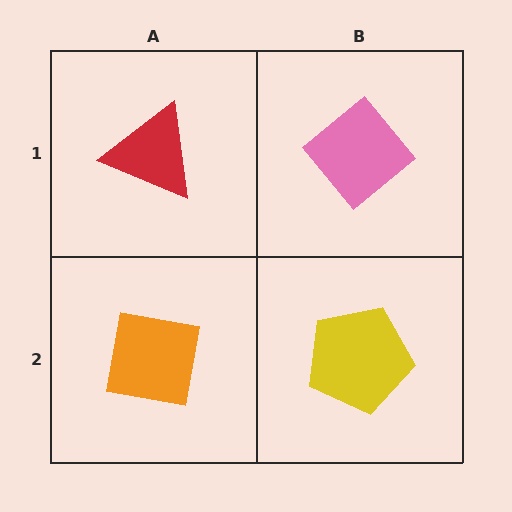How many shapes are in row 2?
2 shapes.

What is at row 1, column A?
A red triangle.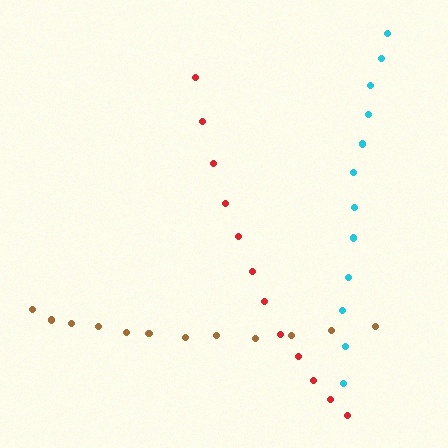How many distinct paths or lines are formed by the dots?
There are 3 distinct paths.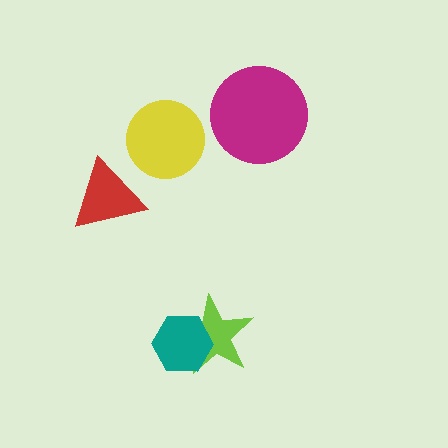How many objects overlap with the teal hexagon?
1 object overlaps with the teal hexagon.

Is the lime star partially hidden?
Yes, it is partially covered by another shape.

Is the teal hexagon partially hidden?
No, no other shape covers it.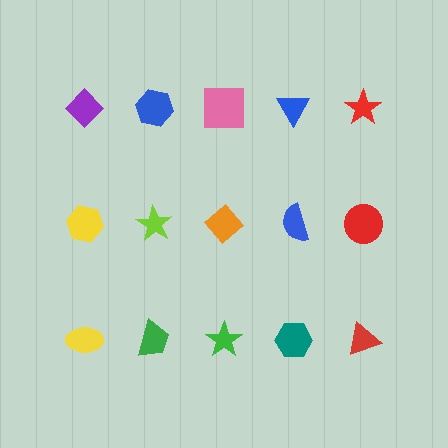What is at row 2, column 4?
A blue semicircle.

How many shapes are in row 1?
5 shapes.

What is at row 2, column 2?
A lime star.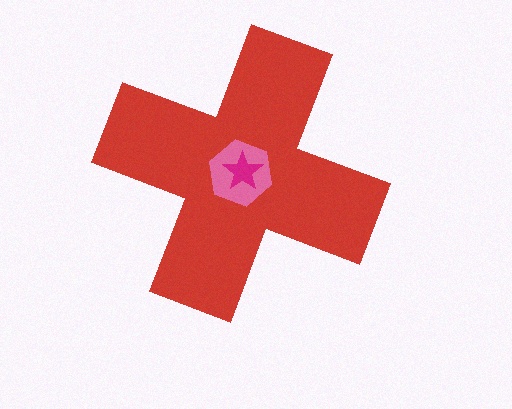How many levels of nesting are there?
3.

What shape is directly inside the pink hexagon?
The magenta star.